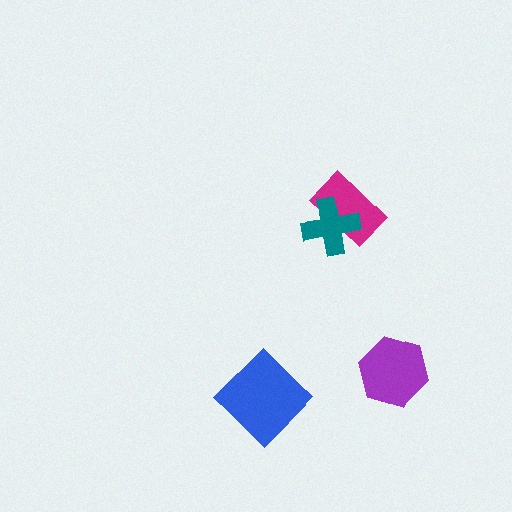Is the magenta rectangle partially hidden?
Yes, it is partially covered by another shape.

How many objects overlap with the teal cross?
1 object overlaps with the teal cross.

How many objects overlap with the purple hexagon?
0 objects overlap with the purple hexagon.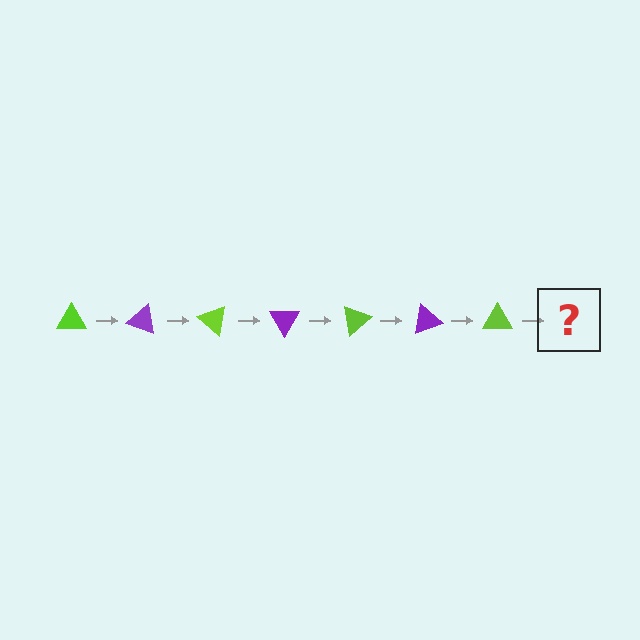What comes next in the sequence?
The next element should be a purple triangle, rotated 140 degrees from the start.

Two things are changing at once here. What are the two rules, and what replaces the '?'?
The two rules are that it rotates 20 degrees each step and the color cycles through lime and purple. The '?' should be a purple triangle, rotated 140 degrees from the start.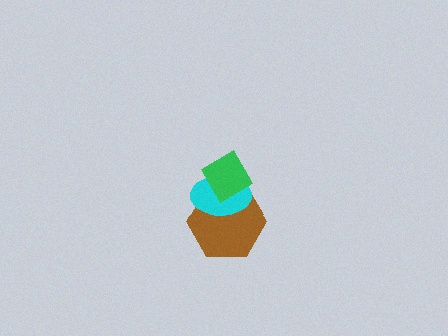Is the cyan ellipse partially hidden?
Yes, it is partially covered by another shape.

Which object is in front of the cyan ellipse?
The green diamond is in front of the cyan ellipse.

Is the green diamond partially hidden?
No, no other shape covers it.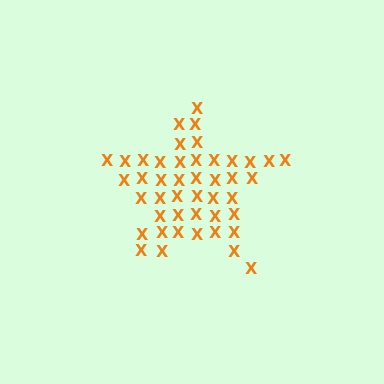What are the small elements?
The small elements are letter X's.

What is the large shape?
The large shape is a star.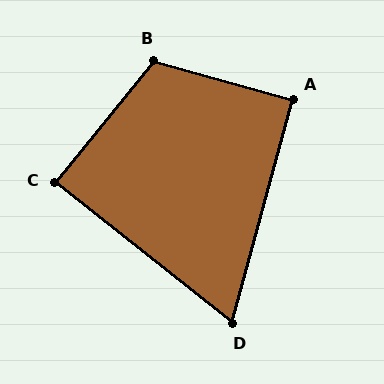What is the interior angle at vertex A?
Approximately 90 degrees (approximately right).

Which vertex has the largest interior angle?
B, at approximately 113 degrees.